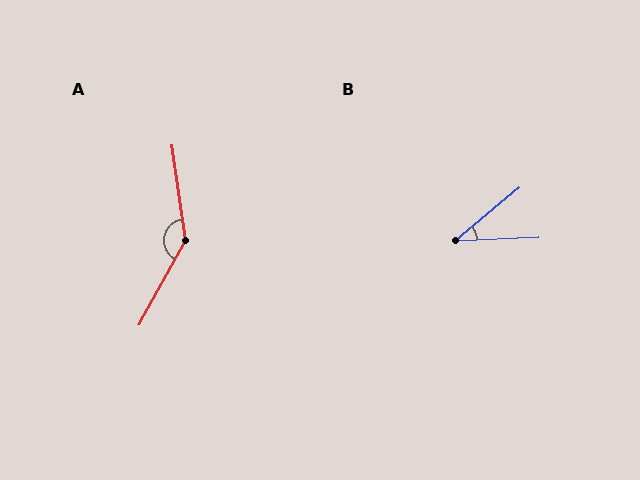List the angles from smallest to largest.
B (37°), A (143°).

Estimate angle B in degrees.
Approximately 37 degrees.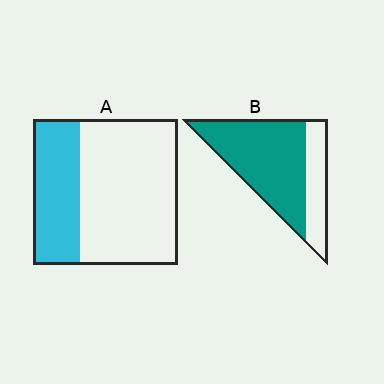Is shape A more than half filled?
No.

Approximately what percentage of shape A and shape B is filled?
A is approximately 30% and B is approximately 70%.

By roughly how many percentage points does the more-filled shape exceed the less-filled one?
By roughly 40 percentage points (B over A).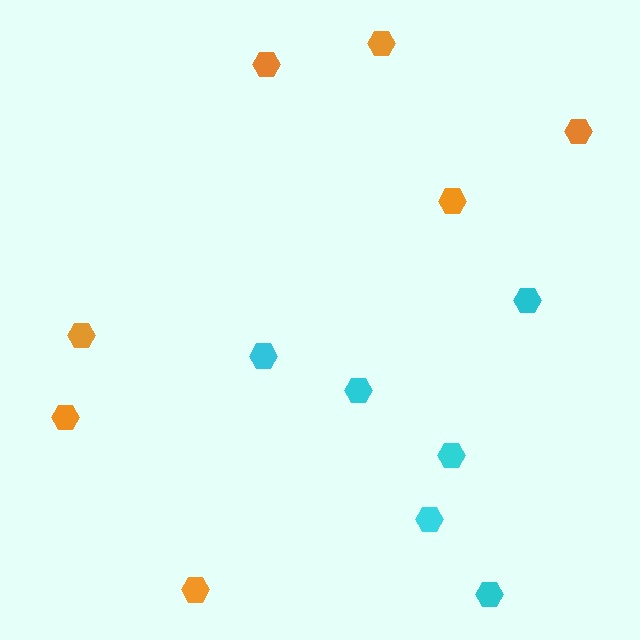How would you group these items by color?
There are 2 groups: one group of orange hexagons (7) and one group of cyan hexagons (6).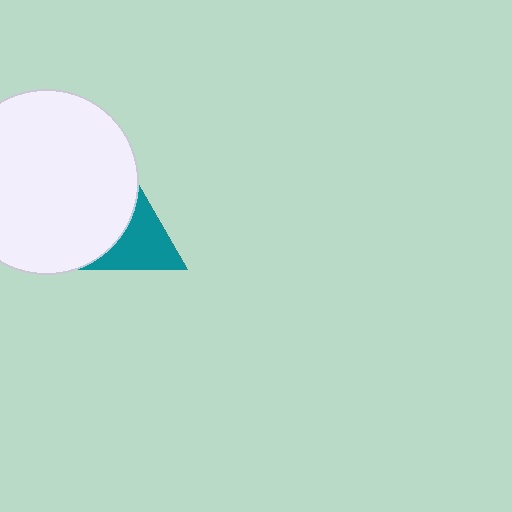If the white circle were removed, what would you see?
You would see the complete teal triangle.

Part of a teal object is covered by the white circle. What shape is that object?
It is a triangle.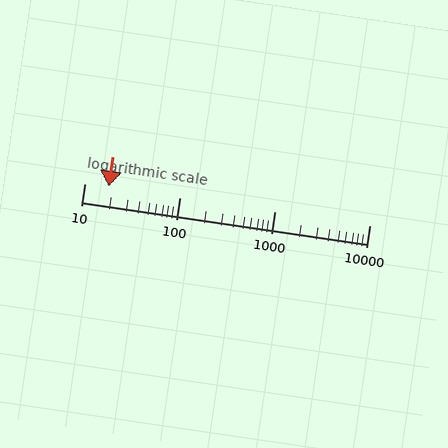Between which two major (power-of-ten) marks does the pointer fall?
The pointer is between 10 and 100.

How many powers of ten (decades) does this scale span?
The scale spans 3 decades, from 10 to 10000.